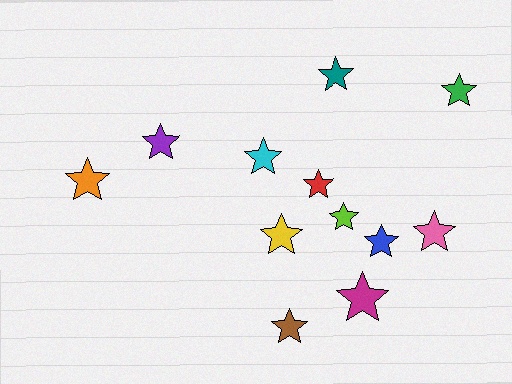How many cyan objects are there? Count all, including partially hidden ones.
There is 1 cyan object.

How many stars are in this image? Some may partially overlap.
There are 12 stars.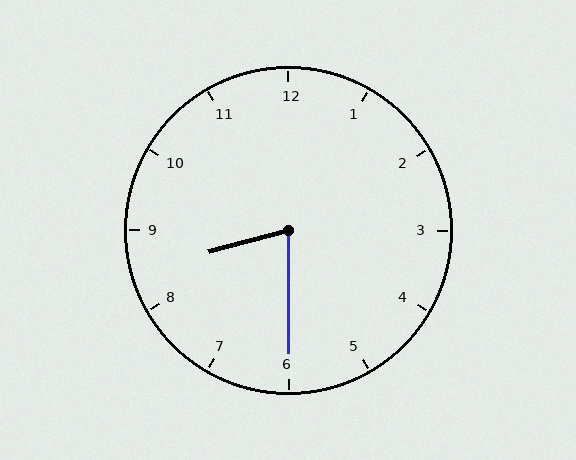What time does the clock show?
8:30.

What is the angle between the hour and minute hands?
Approximately 75 degrees.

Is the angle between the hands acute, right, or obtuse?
It is acute.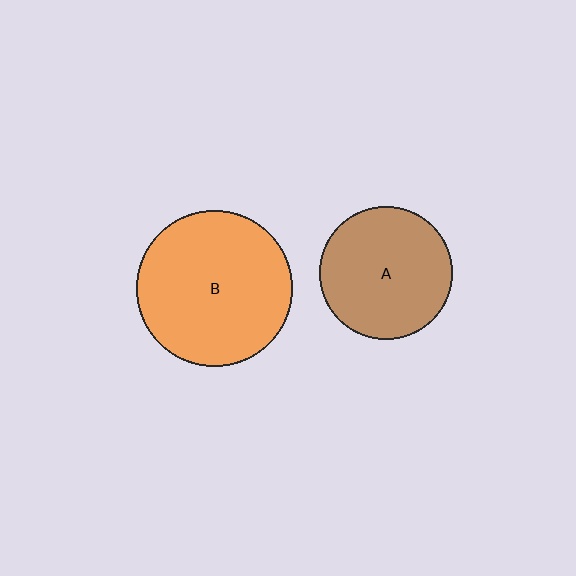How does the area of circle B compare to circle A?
Approximately 1.4 times.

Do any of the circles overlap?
No, none of the circles overlap.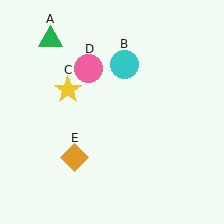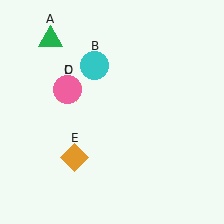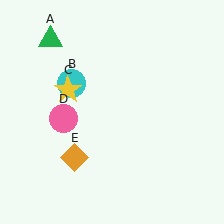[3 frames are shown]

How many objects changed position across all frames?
2 objects changed position: cyan circle (object B), pink circle (object D).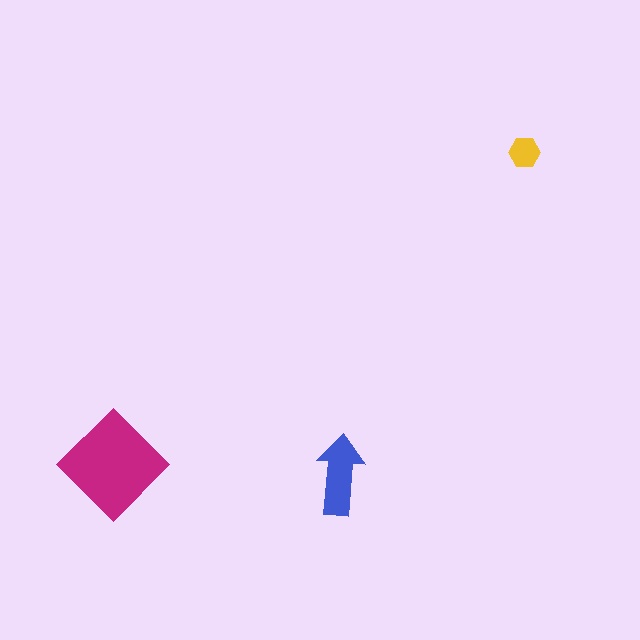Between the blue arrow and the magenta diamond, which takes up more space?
The magenta diamond.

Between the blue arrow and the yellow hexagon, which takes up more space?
The blue arrow.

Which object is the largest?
The magenta diamond.